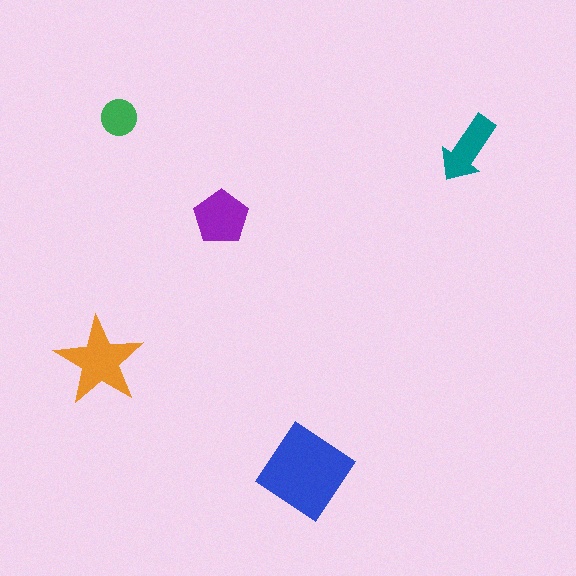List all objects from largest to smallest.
The blue diamond, the orange star, the purple pentagon, the teal arrow, the green circle.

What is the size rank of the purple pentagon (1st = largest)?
3rd.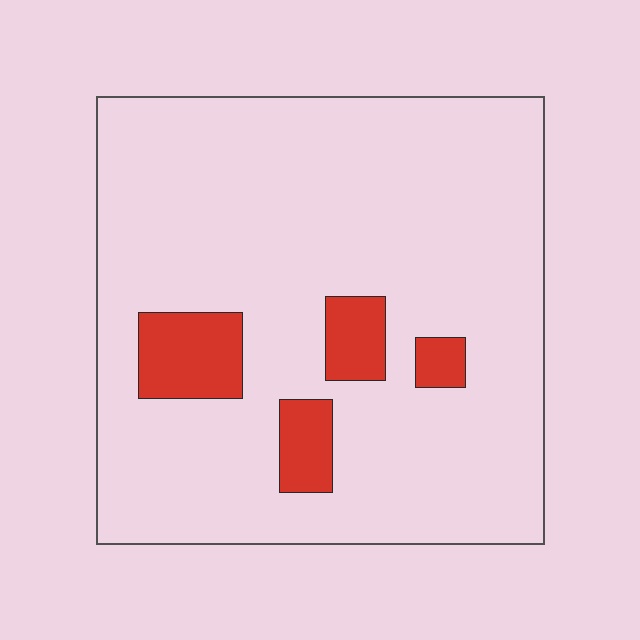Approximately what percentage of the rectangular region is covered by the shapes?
Approximately 10%.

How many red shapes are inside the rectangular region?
4.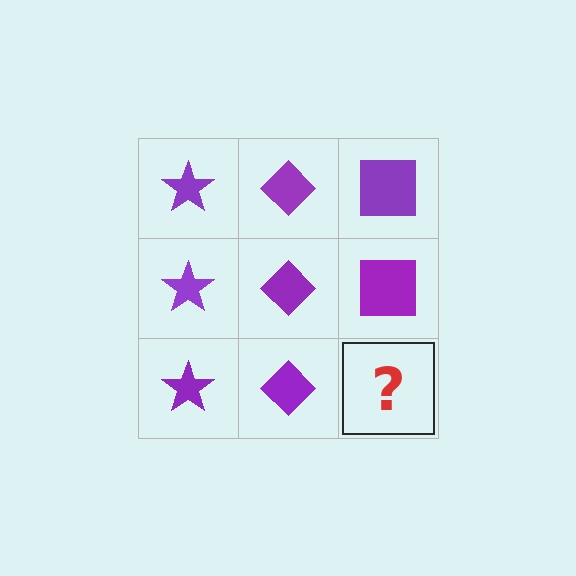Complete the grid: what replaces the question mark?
The question mark should be replaced with a purple square.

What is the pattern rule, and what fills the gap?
The rule is that each column has a consistent shape. The gap should be filled with a purple square.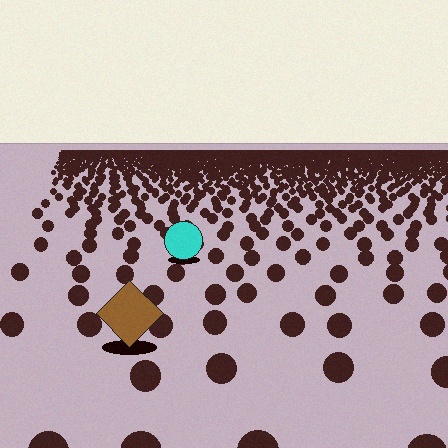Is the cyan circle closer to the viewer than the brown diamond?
No. The brown diamond is closer — you can tell from the texture gradient: the ground texture is coarser near it.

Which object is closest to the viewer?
The brown diamond is closest. The texture marks near it are larger and more spread out.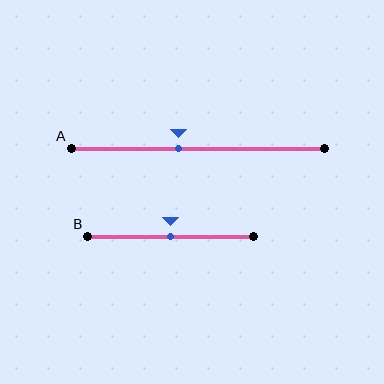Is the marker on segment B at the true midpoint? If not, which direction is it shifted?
Yes, the marker on segment B is at the true midpoint.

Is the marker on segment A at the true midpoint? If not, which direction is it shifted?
No, the marker on segment A is shifted to the left by about 8% of the segment length.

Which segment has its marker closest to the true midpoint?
Segment B has its marker closest to the true midpoint.